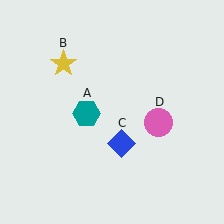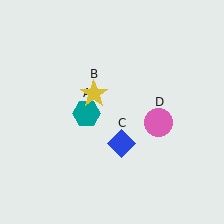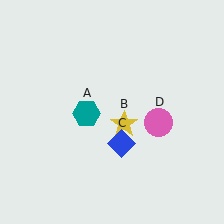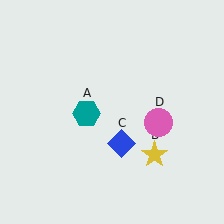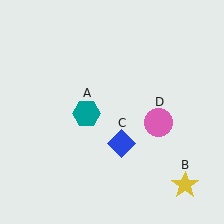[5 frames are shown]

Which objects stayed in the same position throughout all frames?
Teal hexagon (object A) and blue diamond (object C) and pink circle (object D) remained stationary.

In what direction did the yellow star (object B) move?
The yellow star (object B) moved down and to the right.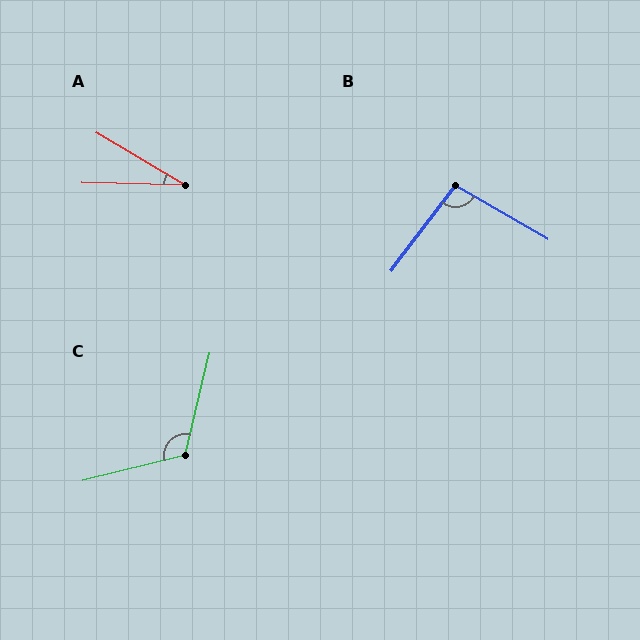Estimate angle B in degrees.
Approximately 97 degrees.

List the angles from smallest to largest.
A (30°), B (97°), C (118°).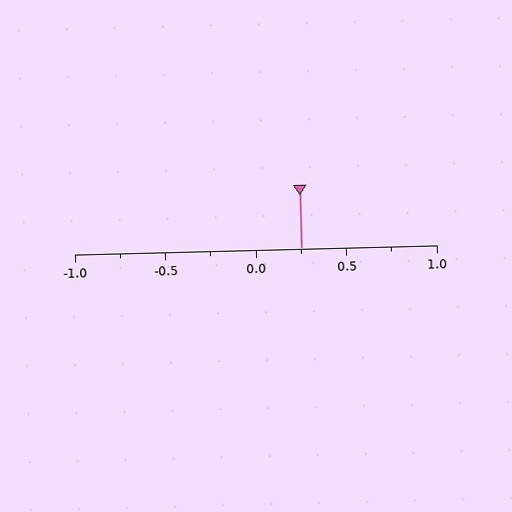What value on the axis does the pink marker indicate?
The marker indicates approximately 0.25.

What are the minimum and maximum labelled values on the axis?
The axis runs from -1.0 to 1.0.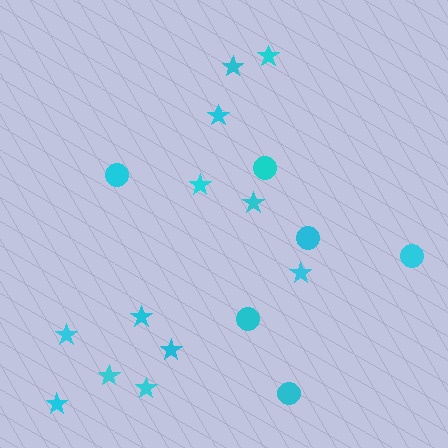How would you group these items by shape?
There are 2 groups: one group of stars (12) and one group of circles (6).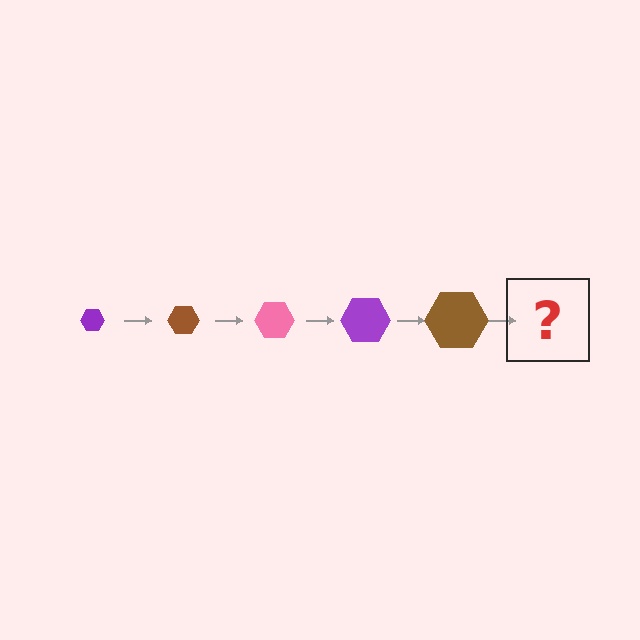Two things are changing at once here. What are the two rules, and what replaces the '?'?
The two rules are that the hexagon grows larger each step and the color cycles through purple, brown, and pink. The '?' should be a pink hexagon, larger than the previous one.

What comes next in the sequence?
The next element should be a pink hexagon, larger than the previous one.